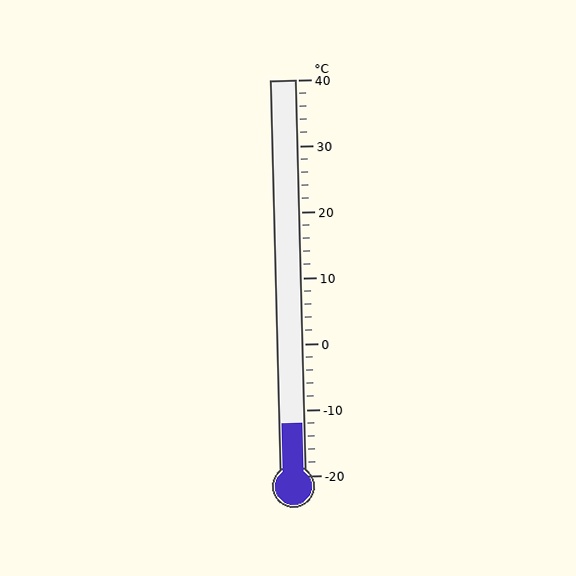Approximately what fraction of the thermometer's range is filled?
The thermometer is filled to approximately 15% of its range.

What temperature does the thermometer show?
The thermometer shows approximately -12°C.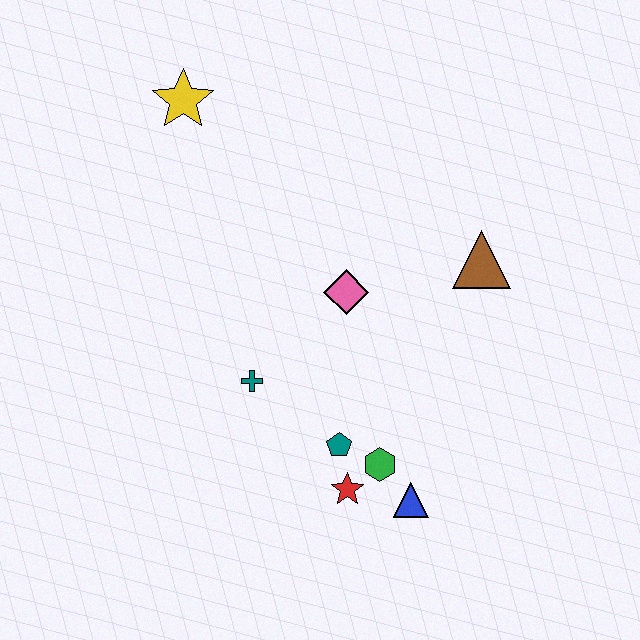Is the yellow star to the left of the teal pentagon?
Yes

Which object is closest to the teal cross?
The teal pentagon is closest to the teal cross.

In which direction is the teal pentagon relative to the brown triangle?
The teal pentagon is below the brown triangle.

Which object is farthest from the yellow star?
The blue triangle is farthest from the yellow star.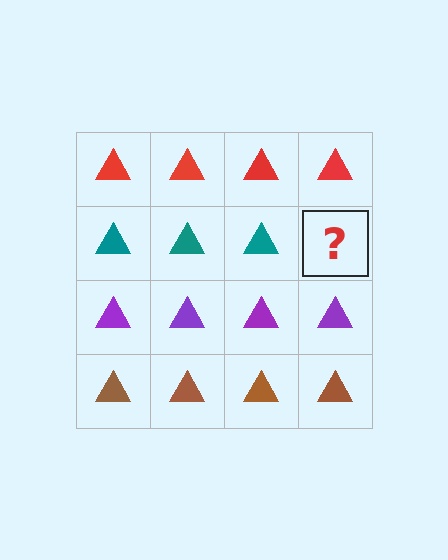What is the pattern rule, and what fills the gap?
The rule is that each row has a consistent color. The gap should be filled with a teal triangle.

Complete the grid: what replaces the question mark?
The question mark should be replaced with a teal triangle.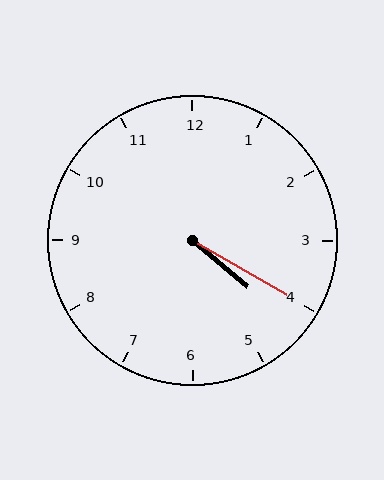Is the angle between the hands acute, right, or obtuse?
It is acute.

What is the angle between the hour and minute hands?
Approximately 10 degrees.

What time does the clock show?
4:20.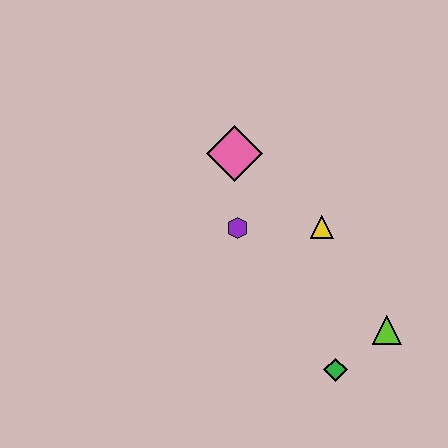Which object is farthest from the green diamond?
The pink diamond is farthest from the green diamond.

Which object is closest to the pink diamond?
The purple hexagon is closest to the pink diamond.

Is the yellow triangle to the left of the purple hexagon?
No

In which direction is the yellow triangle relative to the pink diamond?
The yellow triangle is to the right of the pink diamond.